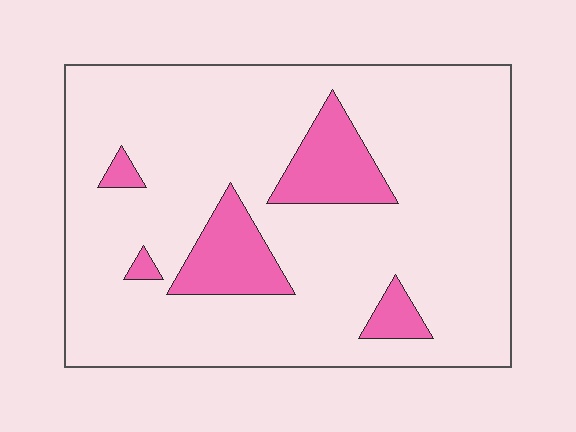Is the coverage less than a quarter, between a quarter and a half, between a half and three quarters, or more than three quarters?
Less than a quarter.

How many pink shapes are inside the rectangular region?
5.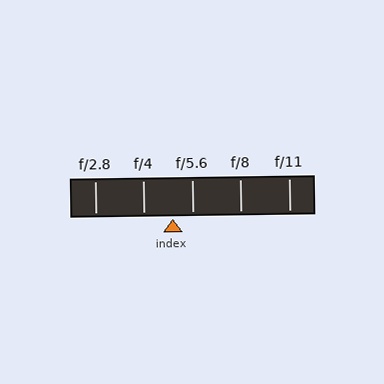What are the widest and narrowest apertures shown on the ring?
The widest aperture shown is f/2.8 and the narrowest is f/11.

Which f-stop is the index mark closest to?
The index mark is closest to f/5.6.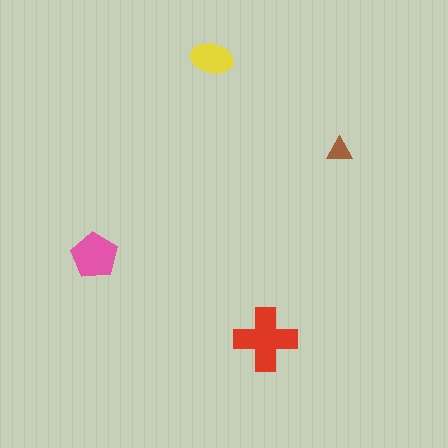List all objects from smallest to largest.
The brown triangle, the yellow ellipse, the pink pentagon, the red cross.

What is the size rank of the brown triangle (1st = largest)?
4th.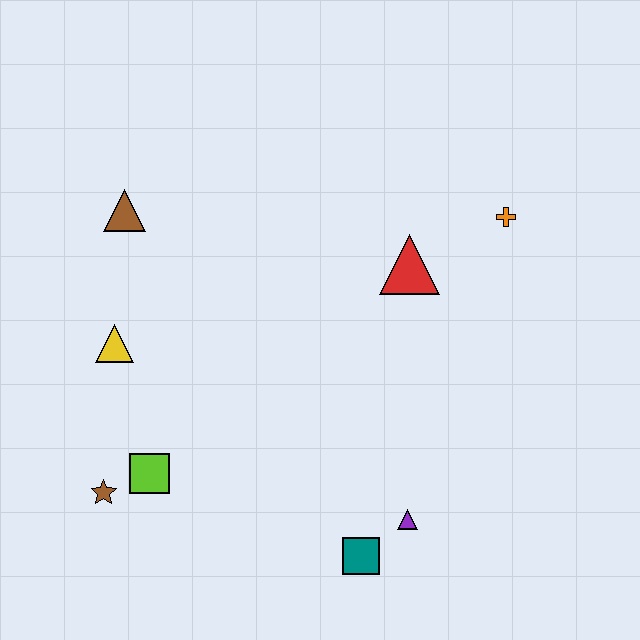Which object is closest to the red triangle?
The orange cross is closest to the red triangle.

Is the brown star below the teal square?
No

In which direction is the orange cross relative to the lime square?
The orange cross is to the right of the lime square.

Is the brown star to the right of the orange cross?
No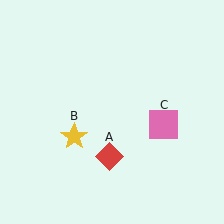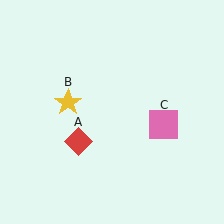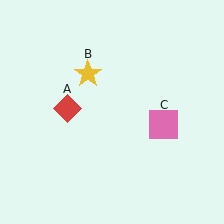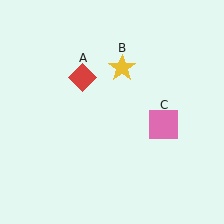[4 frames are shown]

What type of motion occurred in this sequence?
The red diamond (object A), yellow star (object B) rotated clockwise around the center of the scene.